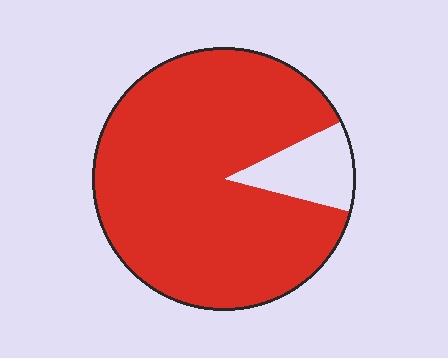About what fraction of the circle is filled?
About seven eighths (7/8).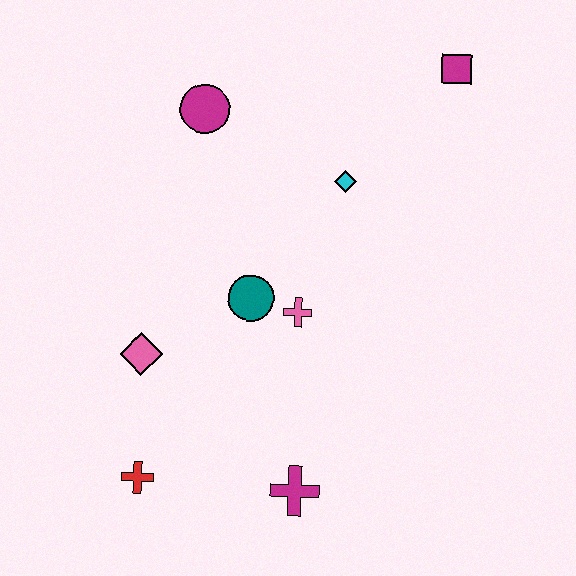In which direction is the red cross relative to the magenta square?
The red cross is below the magenta square.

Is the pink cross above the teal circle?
No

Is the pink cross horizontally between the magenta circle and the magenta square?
Yes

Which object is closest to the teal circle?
The pink cross is closest to the teal circle.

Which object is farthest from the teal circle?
The magenta square is farthest from the teal circle.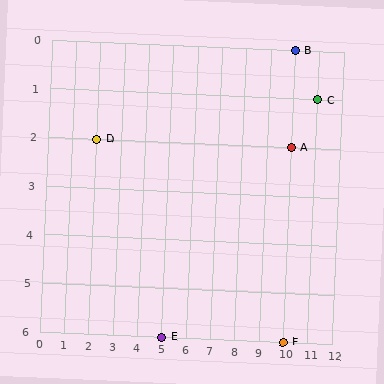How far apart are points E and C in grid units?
Points E and C are 6 columns and 5 rows apart (about 7.8 grid units diagonally).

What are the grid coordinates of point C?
Point C is at grid coordinates (11, 1).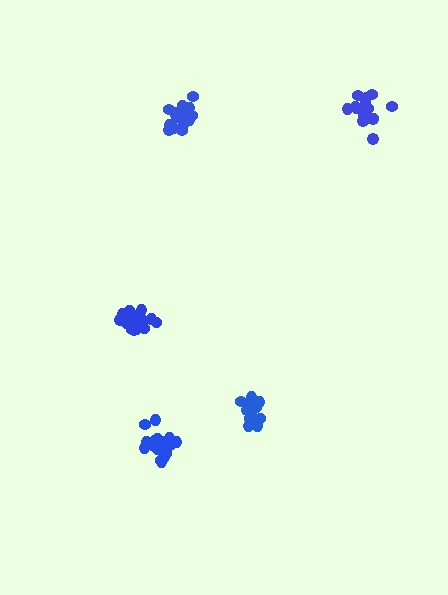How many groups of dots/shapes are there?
There are 5 groups.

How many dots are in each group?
Group 1: 14 dots, Group 2: 19 dots, Group 3: 20 dots, Group 4: 17 dots, Group 5: 19 dots (89 total).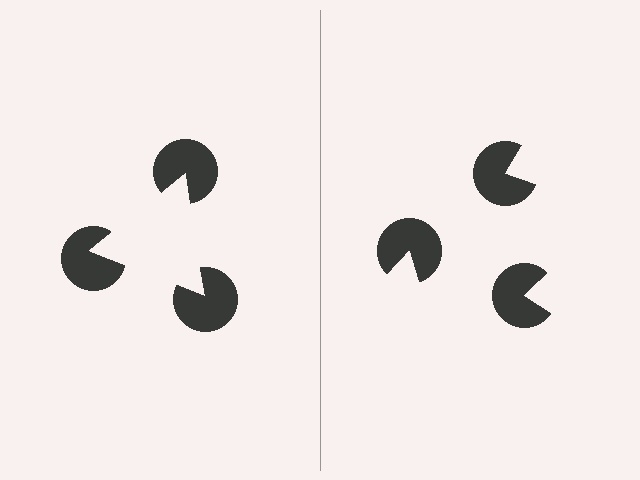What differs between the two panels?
The pac-man discs are positioned identically on both sides; only the wedge orientations differ. On the left they align to a triangle; on the right they are misaligned.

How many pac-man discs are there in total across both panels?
6 — 3 on each side.